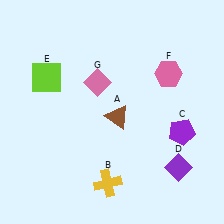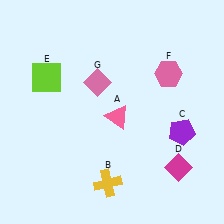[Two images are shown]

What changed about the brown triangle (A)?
In Image 1, A is brown. In Image 2, it changed to pink.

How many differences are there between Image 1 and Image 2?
There are 2 differences between the two images.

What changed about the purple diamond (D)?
In Image 1, D is purple. In Image 2, it changed to magenta.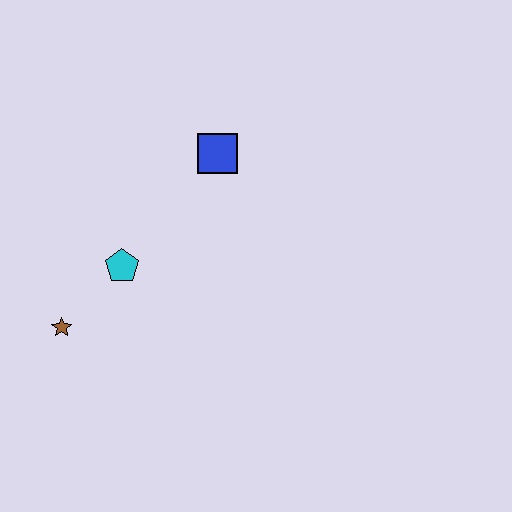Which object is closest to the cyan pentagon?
The brown star is closest to the cyan pentagon.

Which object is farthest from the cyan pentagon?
The blue square is farthest from the cyan pentagon.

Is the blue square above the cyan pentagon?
Yes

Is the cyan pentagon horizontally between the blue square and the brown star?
Yes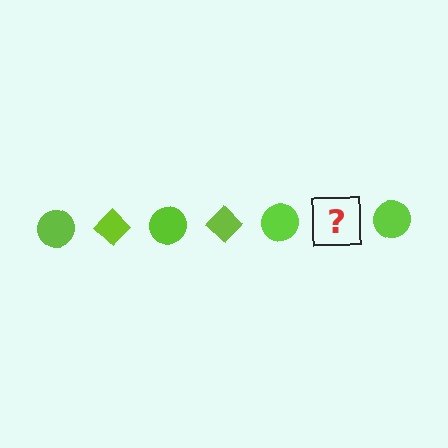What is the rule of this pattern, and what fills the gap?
The rule is that the pattern cycles through circle, diamond shapes in lime. The gap should be filled with a lime diamond.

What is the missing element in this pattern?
The missing element is a lime diamond.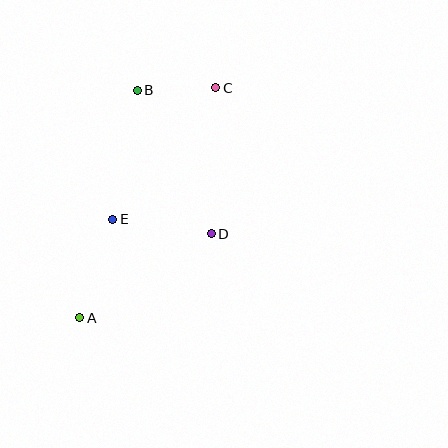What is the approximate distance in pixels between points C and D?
The distance between C and D is approximately 146 pixels.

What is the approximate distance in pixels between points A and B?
The distance between A and B is approximately 235 pixels.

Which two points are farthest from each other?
Points A and C are farthest from each other.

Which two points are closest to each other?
Points B and C are closest to each other.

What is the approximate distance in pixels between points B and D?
The distance between B and D is approximately 162 pixels.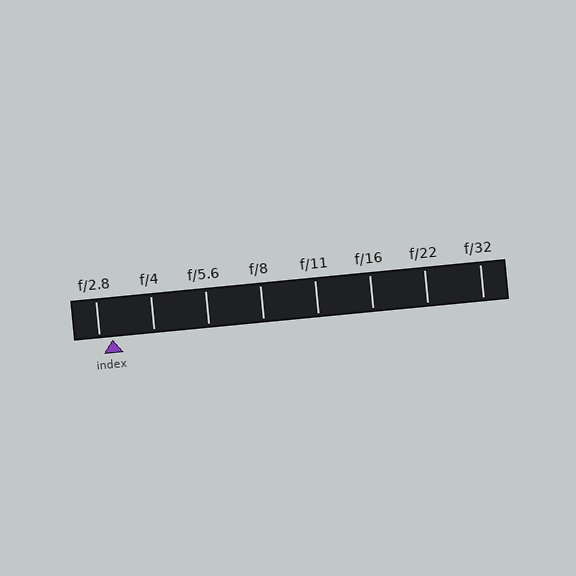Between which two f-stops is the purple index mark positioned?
The index mark is between f/2.8 and f/4.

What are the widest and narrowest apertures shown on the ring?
The widest aperture shown is f/2.8 and the narrowest is f/32.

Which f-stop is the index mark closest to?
The index mark is closest to f/2.8.